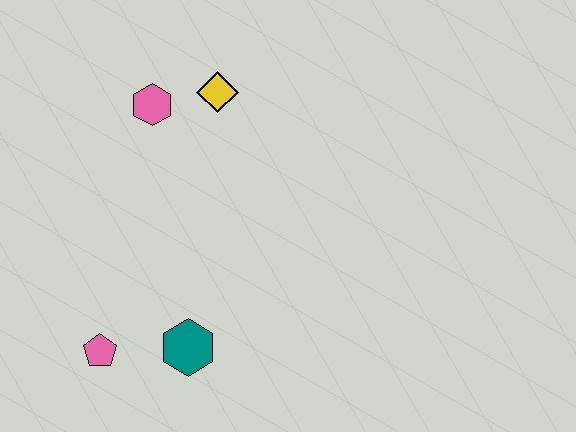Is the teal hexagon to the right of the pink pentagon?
Yes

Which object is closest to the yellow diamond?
The pink hexagon is closest to the yellow diamond.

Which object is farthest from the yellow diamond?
The pink pentagon is farthest from the yellow diamond.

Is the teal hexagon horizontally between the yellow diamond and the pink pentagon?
Yes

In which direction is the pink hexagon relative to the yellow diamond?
The pink hexagon is to the left of the yellow diamond.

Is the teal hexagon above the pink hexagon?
No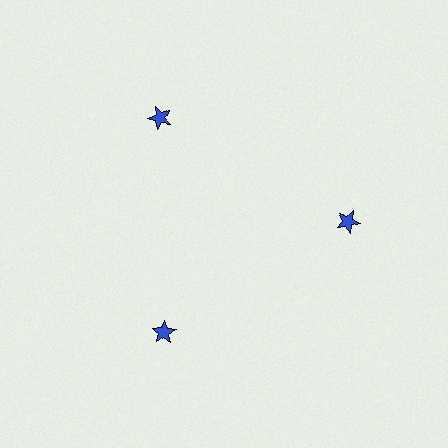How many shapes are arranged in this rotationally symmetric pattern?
There are 3 shapes, arranged in 3 groups of 1.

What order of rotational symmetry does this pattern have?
This pattern has 3-fold rotational symmetry.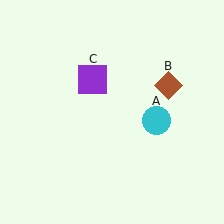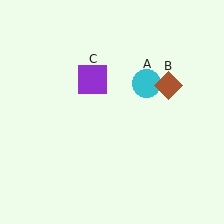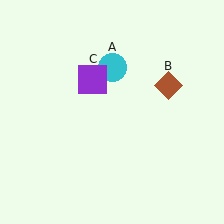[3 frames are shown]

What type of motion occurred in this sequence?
The cyan circle (object A) rotated counterclockwise around the center of the scene.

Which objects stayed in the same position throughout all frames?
Brown diamond (object B) and purple square (object C) remained stationary.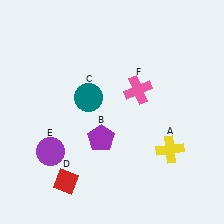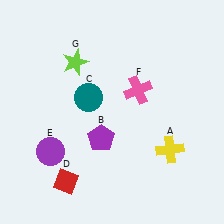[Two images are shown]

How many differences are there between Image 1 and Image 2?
There is 1 difference between the two images.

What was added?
A lime star (G) was added in Image 2.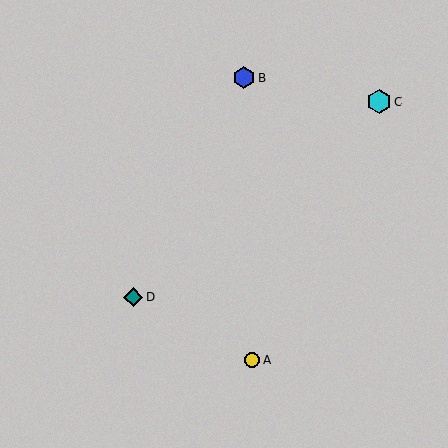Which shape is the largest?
The cyan hexagon (labeled C) is the largest.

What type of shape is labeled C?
Shape C is a cyan hexagon.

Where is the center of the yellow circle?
The center of the yellow circle is at (253, 360).